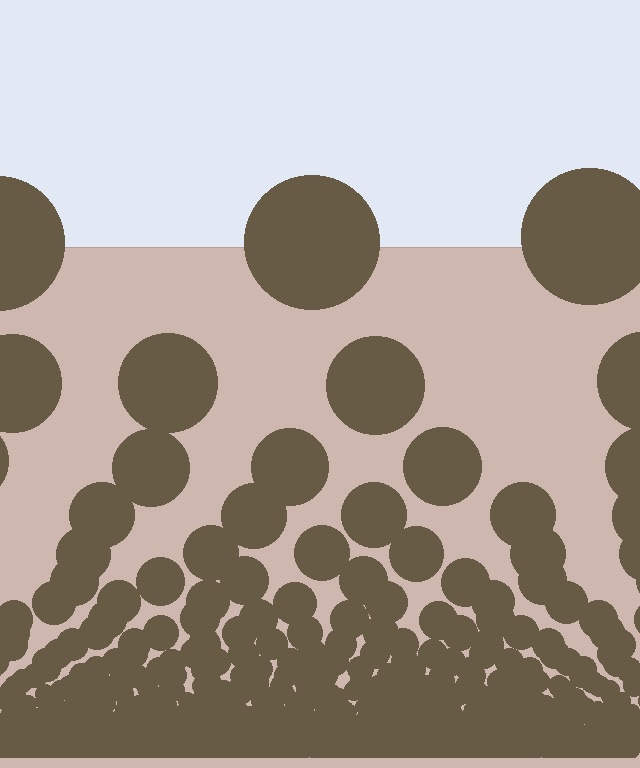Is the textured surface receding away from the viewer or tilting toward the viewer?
The surface appears to tilt toward the viewer. Texture elements get larger and sparser toward the top.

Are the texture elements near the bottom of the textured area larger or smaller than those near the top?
Smaller. The gradient is inverted — elements near the bottom are smaller and denser.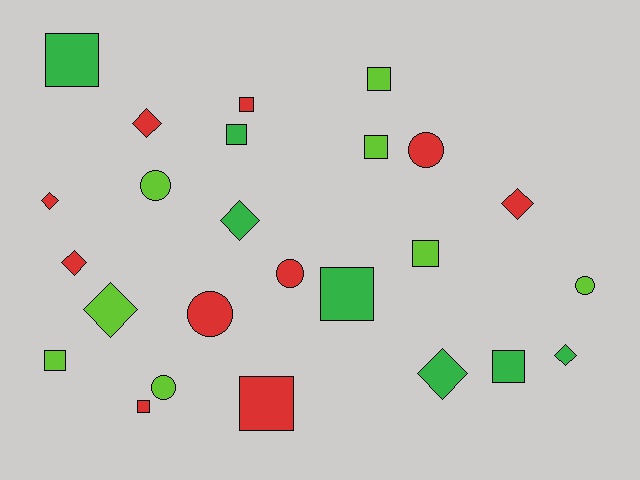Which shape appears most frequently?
Square, with 11 objects.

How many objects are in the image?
There are 25 objects.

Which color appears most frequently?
Red, with 10 objects.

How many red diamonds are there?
There are 4 red diamonds.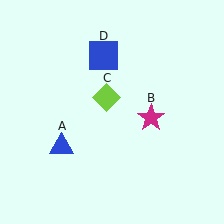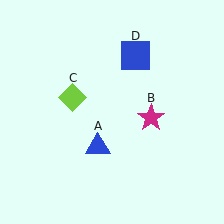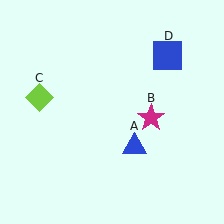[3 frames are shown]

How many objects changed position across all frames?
3 objects changed position: blue triangle (object A), lime diamond (object C), blue square (object D).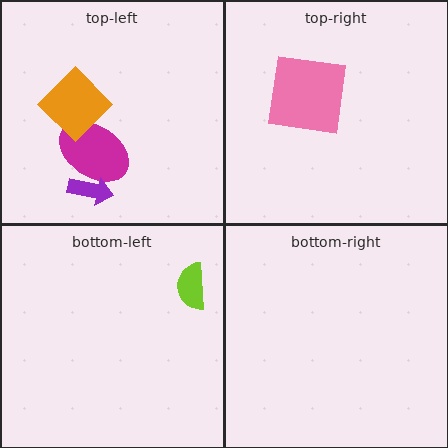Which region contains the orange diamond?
The top-left region.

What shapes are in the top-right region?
The pink square.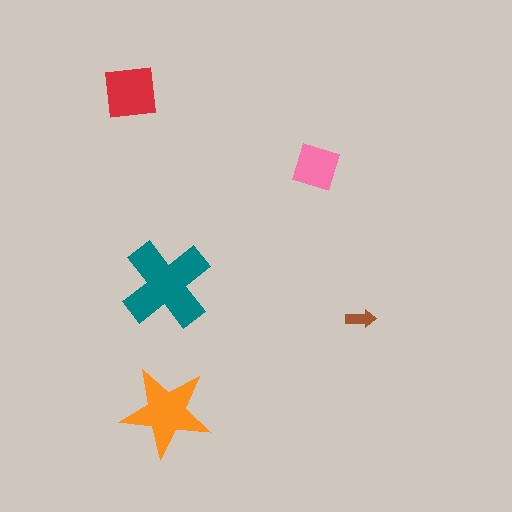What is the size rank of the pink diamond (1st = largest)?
4th.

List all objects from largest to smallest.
The teal cross, the orange star, the red square, the pink diamond, the brown arrow.